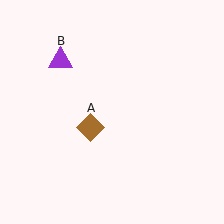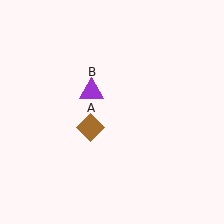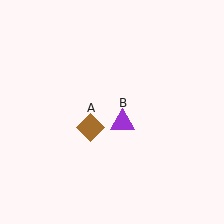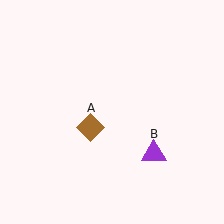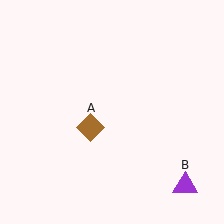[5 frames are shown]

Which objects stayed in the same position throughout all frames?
Brown diamond (object A) remained stationary.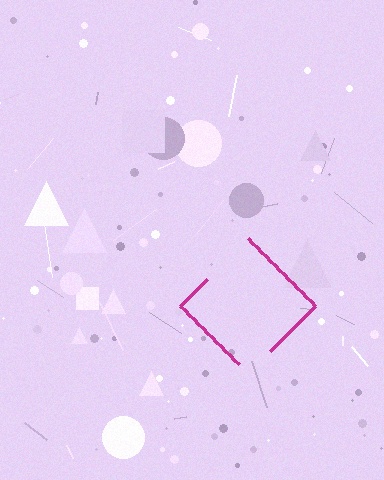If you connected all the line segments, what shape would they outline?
They would outline a diamond.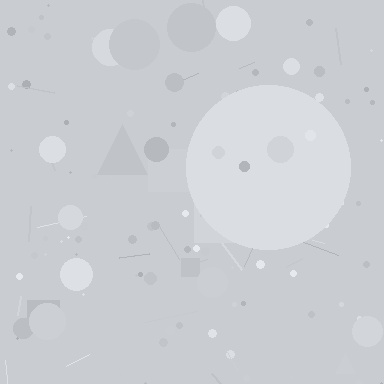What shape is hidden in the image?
A circle is hidden in the image.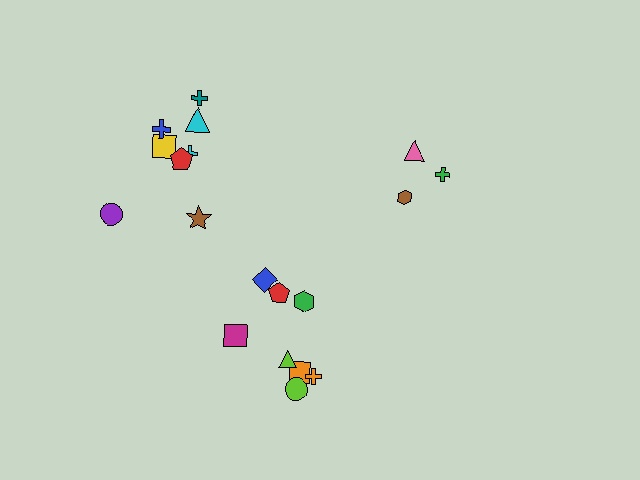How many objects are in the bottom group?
There are 8 objects.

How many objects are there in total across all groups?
There are 19 objects.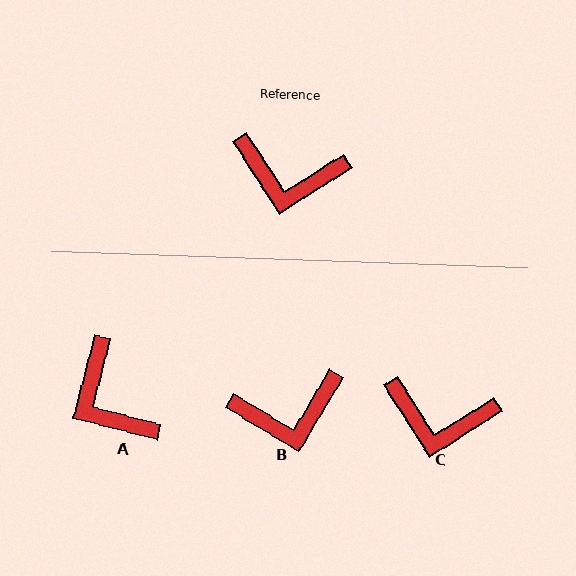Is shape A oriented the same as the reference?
No, it is off by about 47 degrees.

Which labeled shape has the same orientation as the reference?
C.